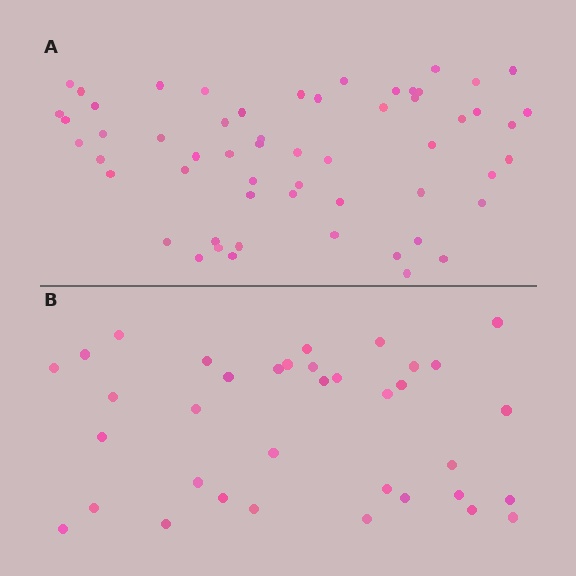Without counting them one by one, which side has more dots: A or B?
Region A (the top region) has more dots.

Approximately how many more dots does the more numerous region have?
Region A has approximately 20 more dots than region B.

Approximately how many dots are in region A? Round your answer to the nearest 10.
About 60 dots. (The exact count is 57, which rounds to 60.)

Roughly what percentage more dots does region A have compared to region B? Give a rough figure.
About 60% more.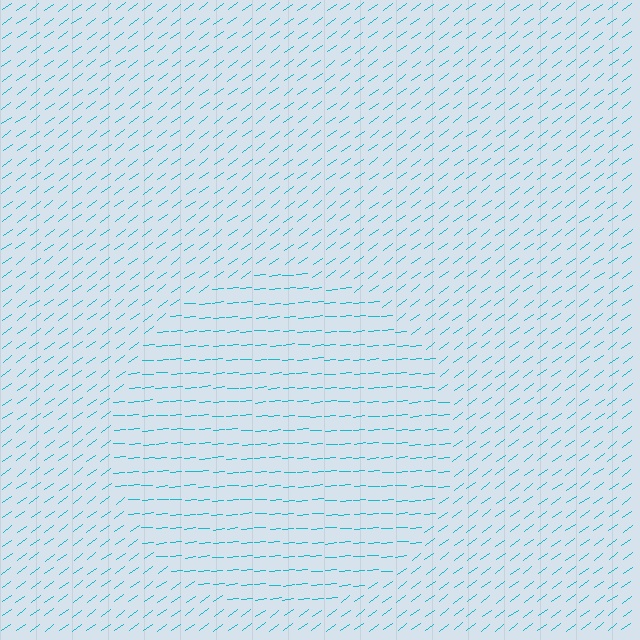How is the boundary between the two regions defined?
The boundary is defined purely by a change in line orientation (approximately 31 degrees difference). All lines are the same color and thickness.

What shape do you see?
I see a circle.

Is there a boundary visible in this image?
Yes, there is a texture boundary formed by a change in line orientation.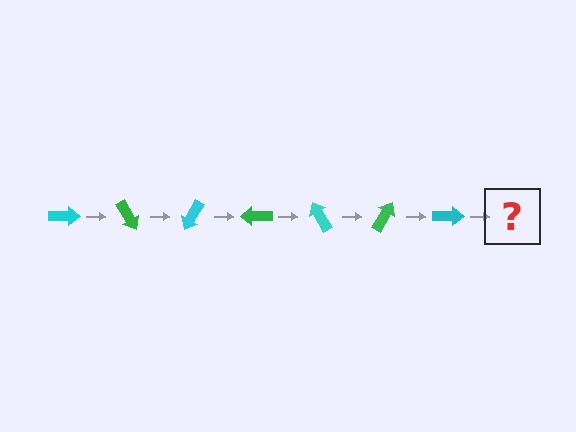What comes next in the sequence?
The next element should be a green arrow, rotated 420 degrees from the start.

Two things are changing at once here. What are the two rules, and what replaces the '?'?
The two rules are that it rotates 60 degrees each step and the color cycles through cyan and green. The '?' should be a green arrow, rotated 420 degrees from the start.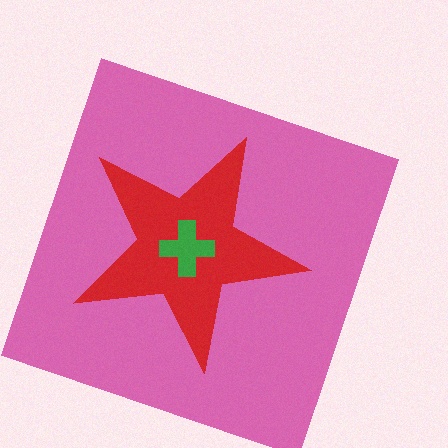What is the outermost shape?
The pink square.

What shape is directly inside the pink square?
The red star.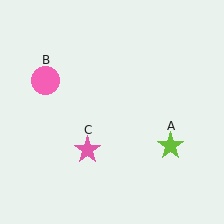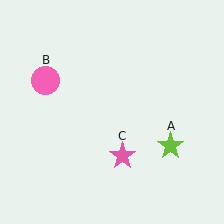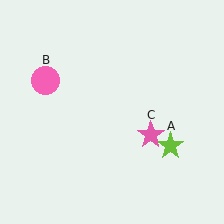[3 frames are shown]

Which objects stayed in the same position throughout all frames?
Lime star (object A) and pink circle (object B) remained stationary.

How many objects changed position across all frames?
1 object changed position: pink star (object C).